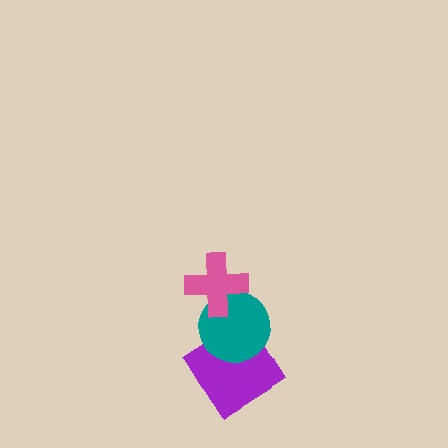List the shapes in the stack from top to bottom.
From top to bottom: the pink cross, the teal circle, the purple diamond.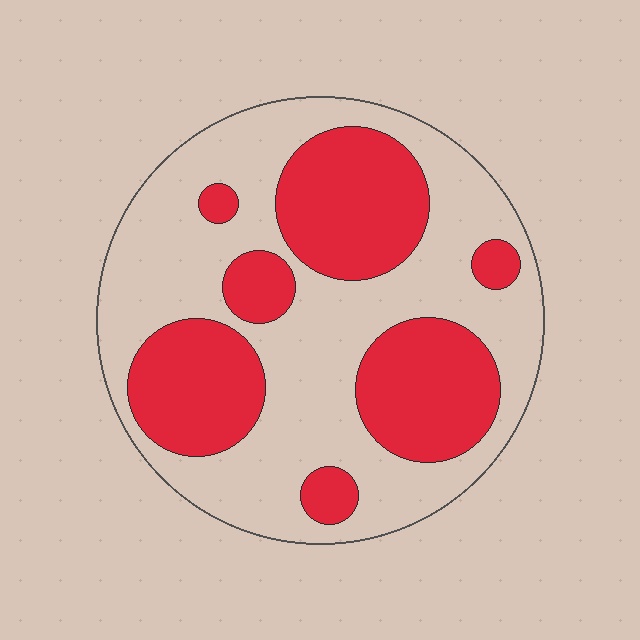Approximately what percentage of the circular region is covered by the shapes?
Approximately 40%.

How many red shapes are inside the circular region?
7.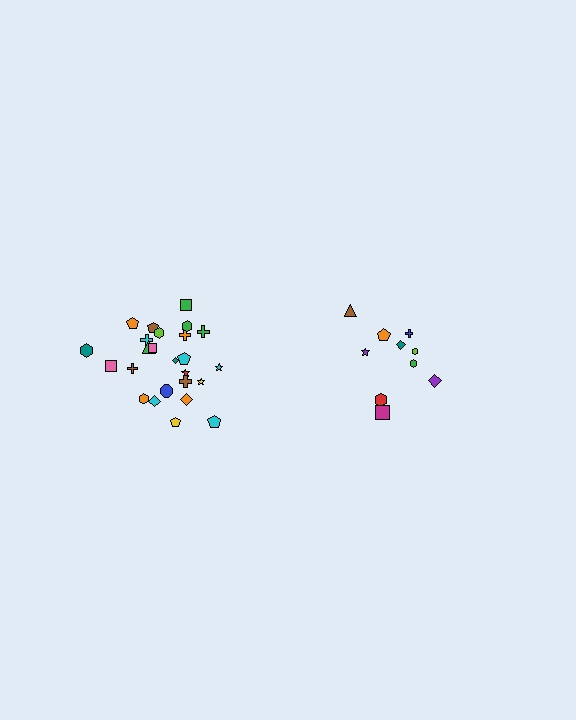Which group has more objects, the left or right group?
The left group.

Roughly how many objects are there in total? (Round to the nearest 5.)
Roughly 35 objects in total.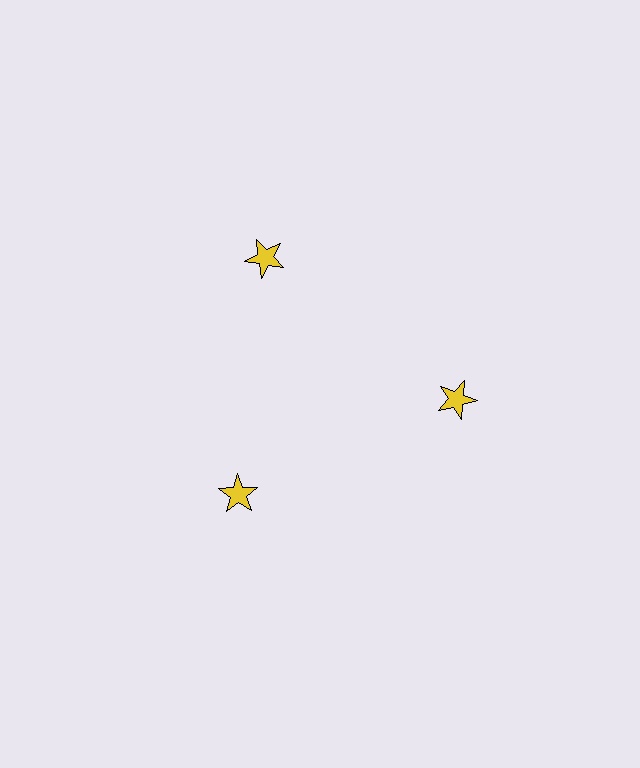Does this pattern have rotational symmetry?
Yes, this pattern has 3-fold rotational symmetry. It looks the same after rotating 120 degrees around the center.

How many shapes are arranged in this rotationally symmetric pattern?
There are 3 shapes, arranged in 3 groups of 1.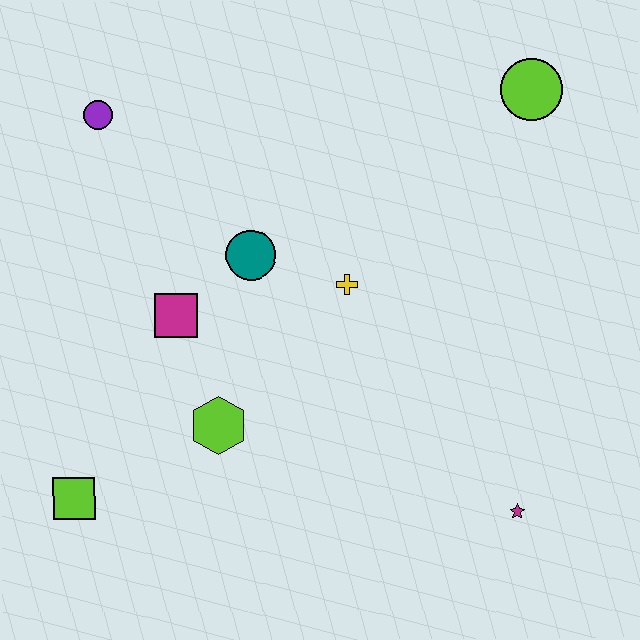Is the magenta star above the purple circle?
No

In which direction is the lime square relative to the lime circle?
The lime square is to the left of the lime circle.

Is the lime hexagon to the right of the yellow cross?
No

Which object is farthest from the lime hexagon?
The lime circle is farthest from the lime hexagon.